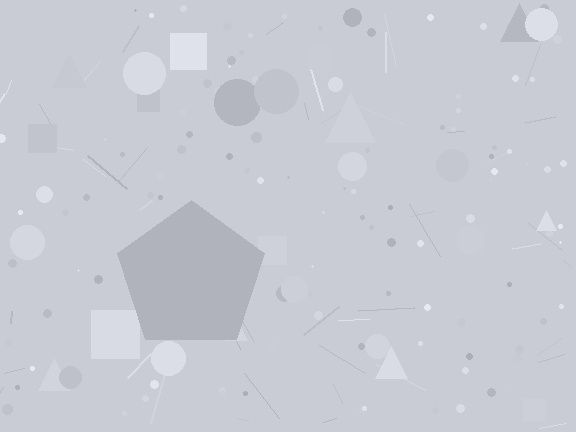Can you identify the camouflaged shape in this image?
The camouflaged shape is a pentagon.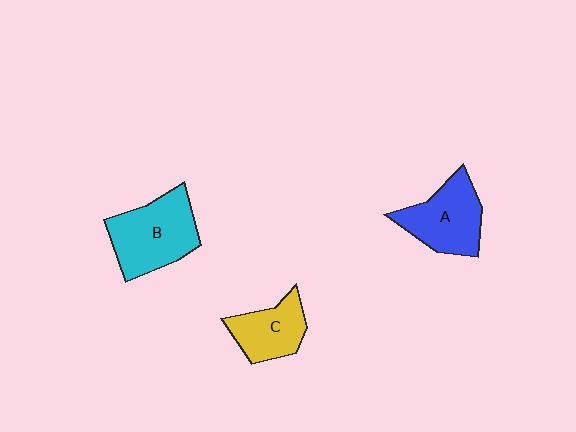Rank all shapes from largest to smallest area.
From largest to smallest: B (cyan), A (blue), C (yellow).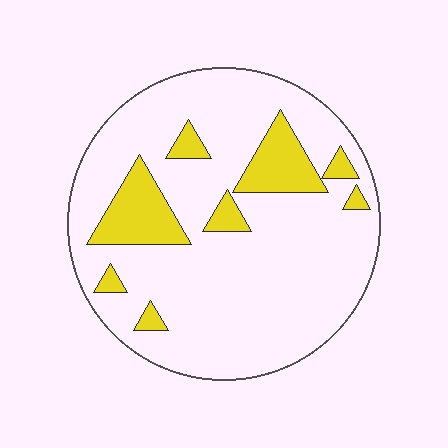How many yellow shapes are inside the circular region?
8.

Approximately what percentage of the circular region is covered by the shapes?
Approximately 15%.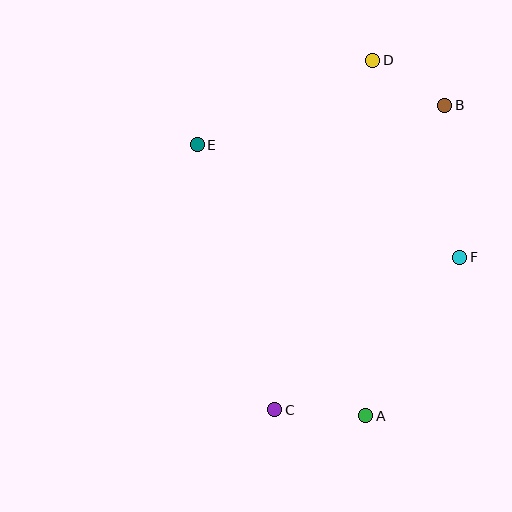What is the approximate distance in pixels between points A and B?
The distance between A and B is approximately 320 pixels.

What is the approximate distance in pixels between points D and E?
The distance between D and E is approximately 195 pixels.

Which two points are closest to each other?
Points B and D are closest to each other.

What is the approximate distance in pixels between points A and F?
The distance between A and F is approximately 184 pixels.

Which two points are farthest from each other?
Points C and D are farthest from each other.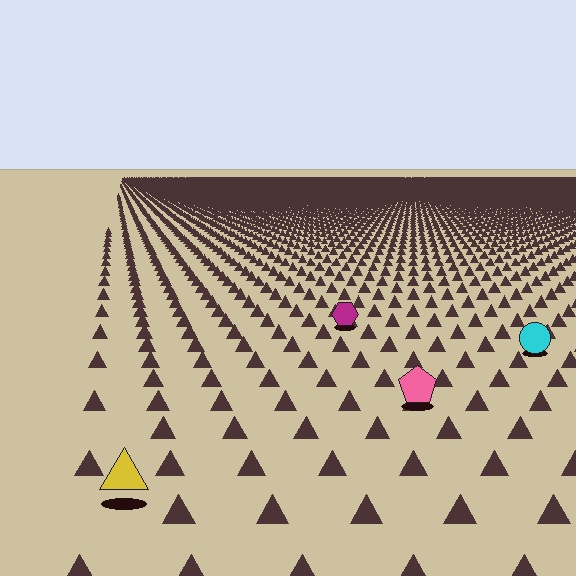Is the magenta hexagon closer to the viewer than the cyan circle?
No. The cyan circle is closer — you can tell from the texture gradient: the ground texture is coarser near it.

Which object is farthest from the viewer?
The magenta hexagon is farthest from the viewer. It appears smaller and the ground texture around it is denser.